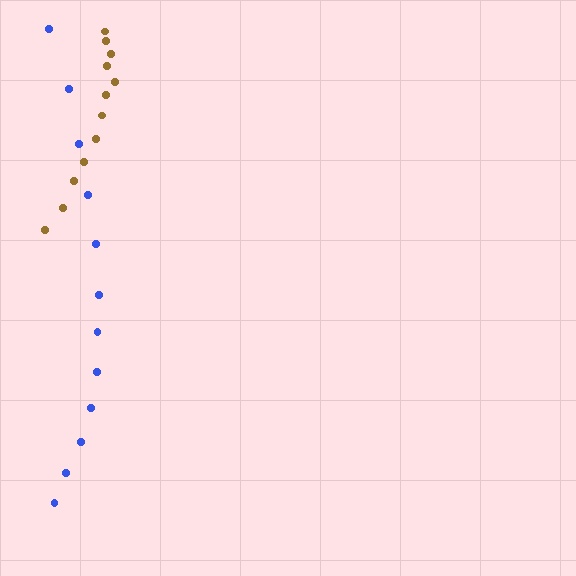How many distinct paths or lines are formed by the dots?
There are 2 distinct paths.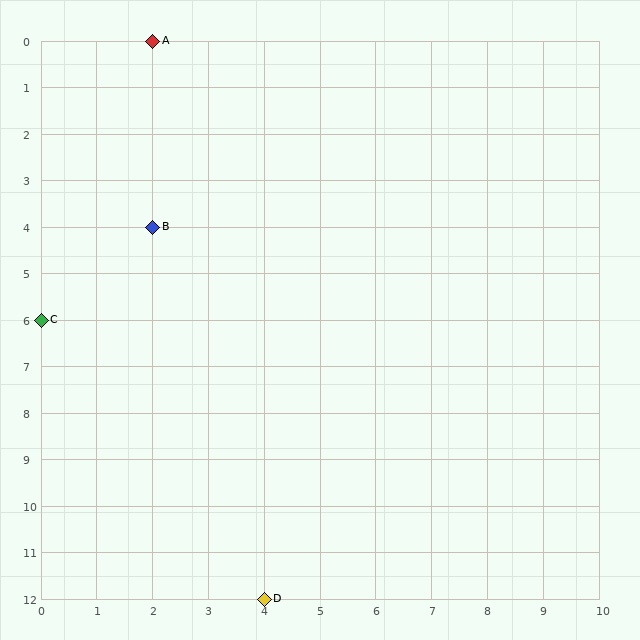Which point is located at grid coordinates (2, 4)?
Point B is at (2, 4).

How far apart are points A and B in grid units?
Points A and B are 4 rows apart.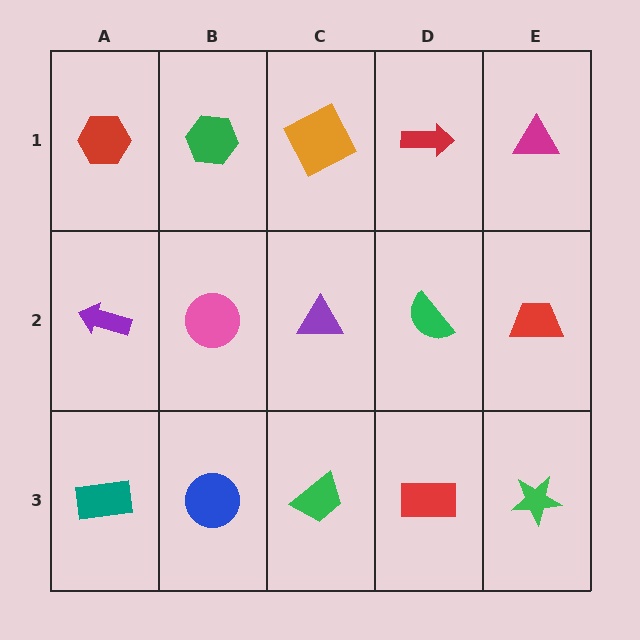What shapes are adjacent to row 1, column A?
A purple arrow (row 2, column A), a green hexagon (row 1, column B).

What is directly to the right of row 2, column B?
A purple triangle.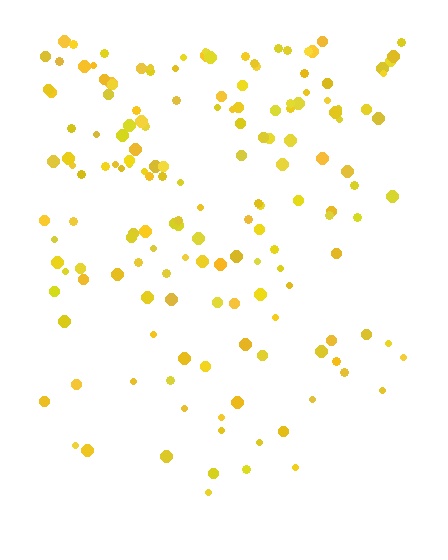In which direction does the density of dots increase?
From bottom to top, with the top side densest.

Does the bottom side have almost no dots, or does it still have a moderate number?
Still a moderate number, just noticeably fewer than the top.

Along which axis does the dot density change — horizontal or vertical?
Vertical.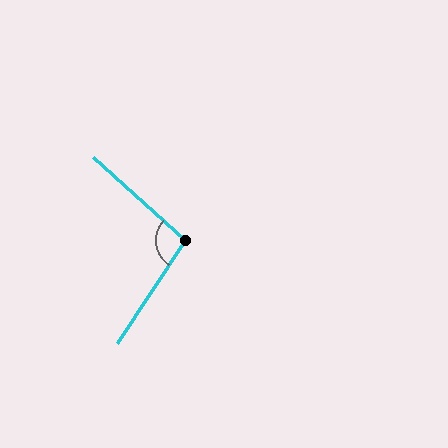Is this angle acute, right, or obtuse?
It is obtuse.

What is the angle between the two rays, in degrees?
Approximately 99 degrees.